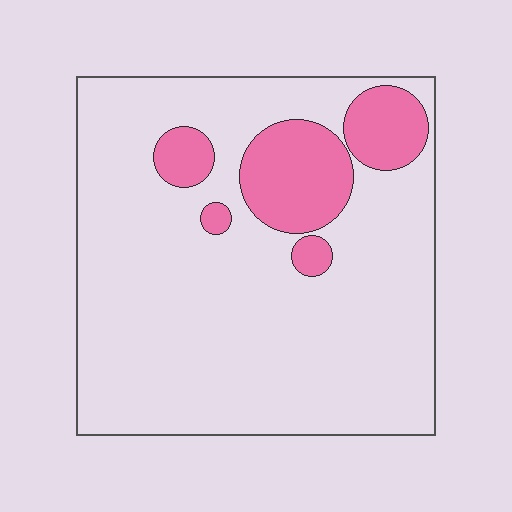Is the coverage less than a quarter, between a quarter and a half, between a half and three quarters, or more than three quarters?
Less than a quarter.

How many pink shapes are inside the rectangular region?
5.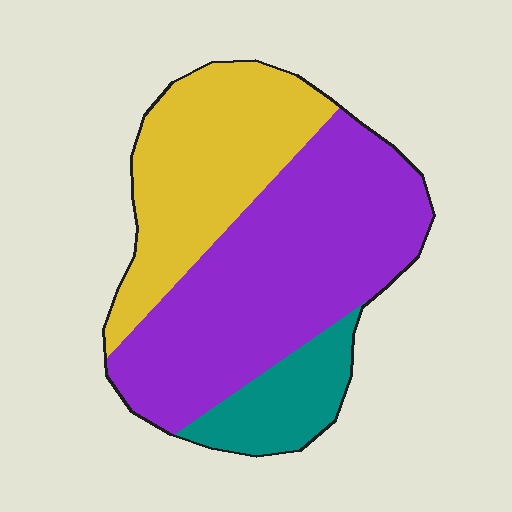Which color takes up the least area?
Teal, at roughly 15%.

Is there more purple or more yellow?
Purple.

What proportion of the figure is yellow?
Yellow covers 33% of the figure.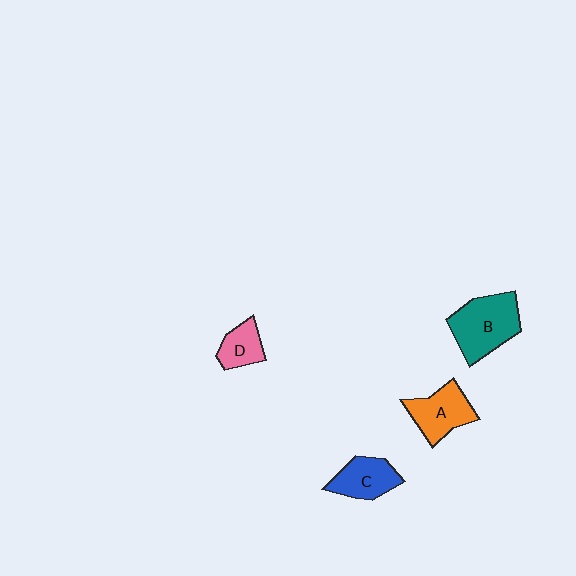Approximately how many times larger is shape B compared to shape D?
Approximately 2.1 times.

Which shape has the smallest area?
Shape D (pink).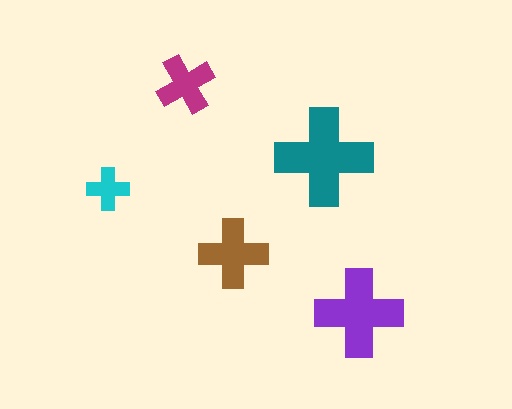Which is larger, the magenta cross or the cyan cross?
The magenta one.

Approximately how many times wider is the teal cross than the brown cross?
About 1.5 times wider.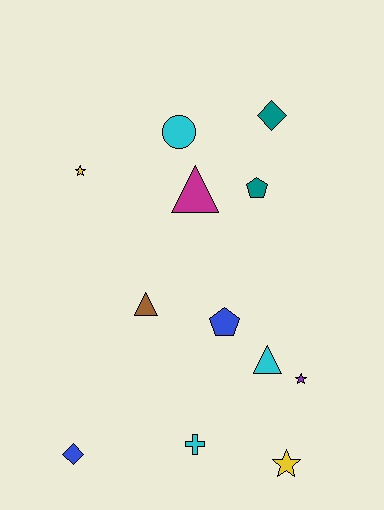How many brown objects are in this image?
There is 1 brown object.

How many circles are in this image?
There is 1 circle.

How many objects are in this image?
There are 12 objects.